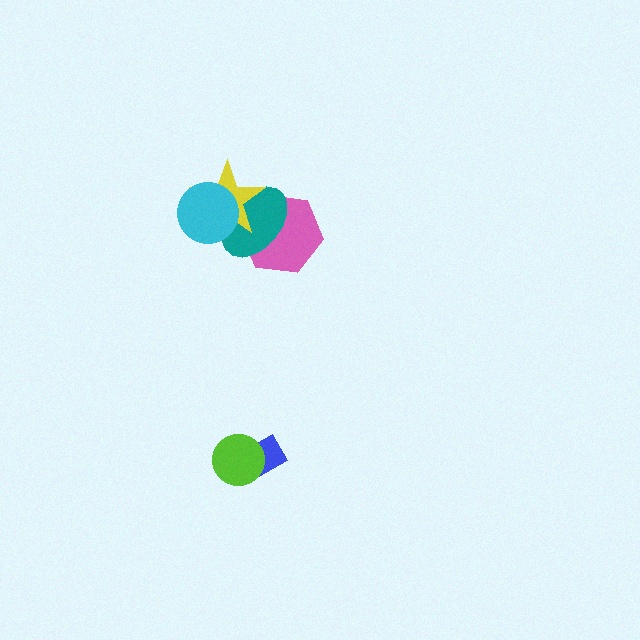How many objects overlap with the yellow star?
3 objects overlap with the yellow star.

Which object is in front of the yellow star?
The cyan circle is in front of the yellow star.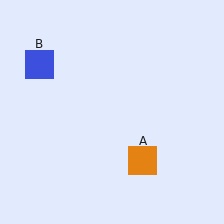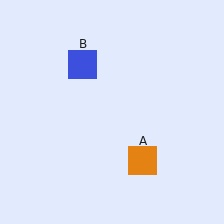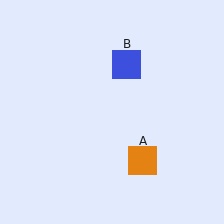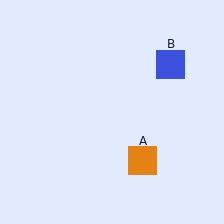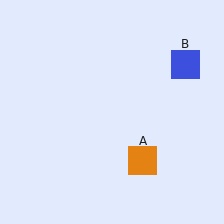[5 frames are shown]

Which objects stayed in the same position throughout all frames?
Orange square (object A) remained stationary.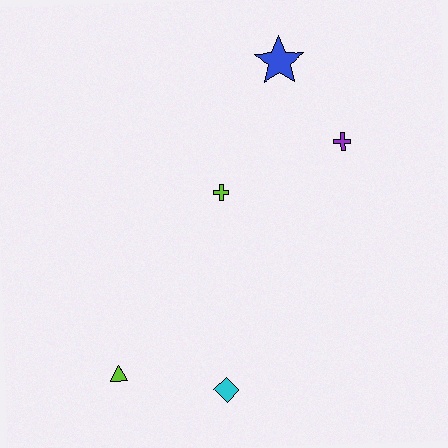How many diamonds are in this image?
There is 1 diamond.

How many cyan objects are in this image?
There is 1 cyan object.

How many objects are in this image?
There are 5 objects.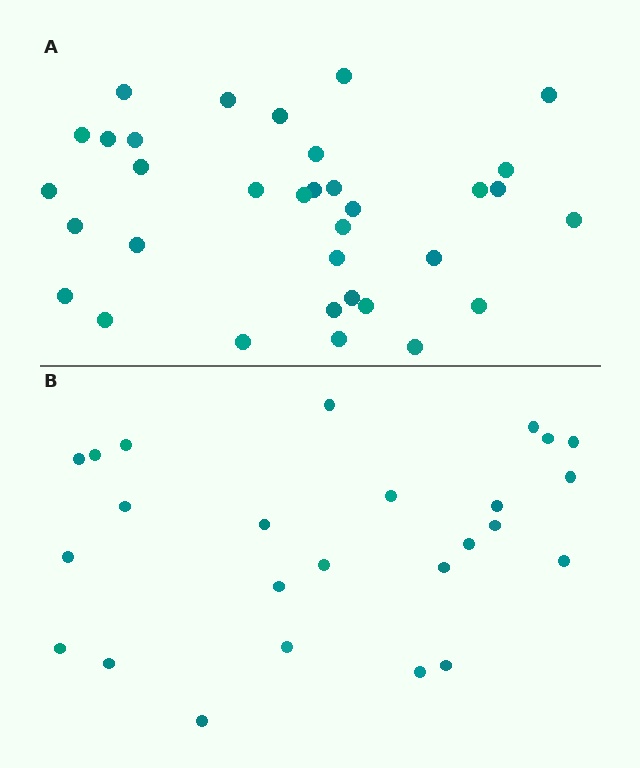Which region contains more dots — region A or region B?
Region A (the top region) has more dots.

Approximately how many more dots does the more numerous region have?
Region A has roughly 8 or so more dots than region B.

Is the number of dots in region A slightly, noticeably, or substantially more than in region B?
Region A has noticeably more, but not dramatically so. The ratio is roughly 1.4 to 1.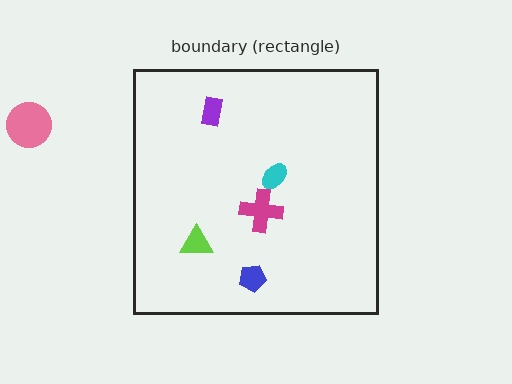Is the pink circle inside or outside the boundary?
Outside.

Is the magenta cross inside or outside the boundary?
Inside.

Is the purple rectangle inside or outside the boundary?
Inside.